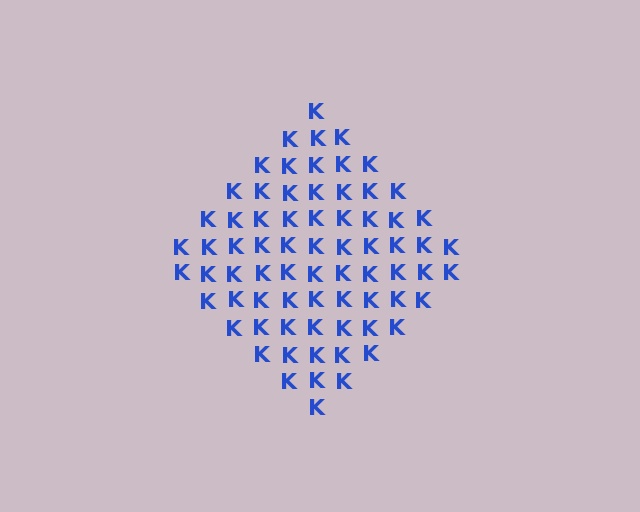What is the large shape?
The large shape is a diamond.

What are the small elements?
The small elements are letter K's.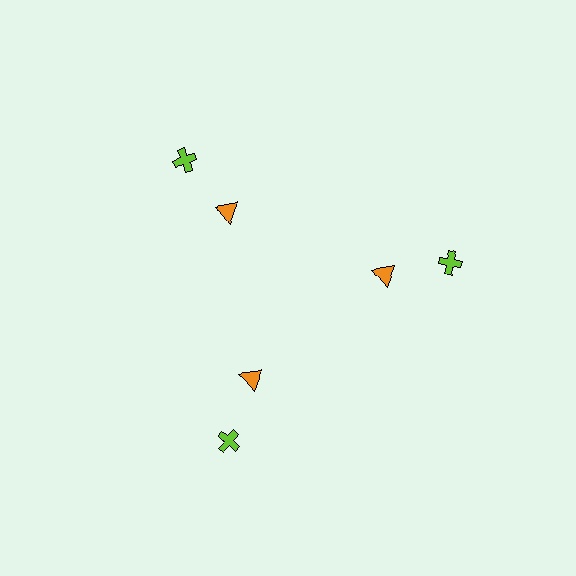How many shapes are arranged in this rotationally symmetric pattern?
There are 6 shapes, arranged in 3 groups of 2.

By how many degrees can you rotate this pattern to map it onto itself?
The pattern maps onto itself every 120 degrees of rotation.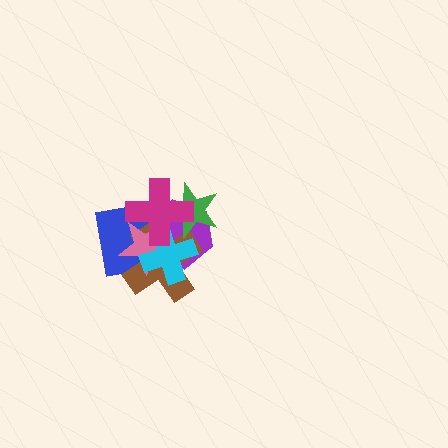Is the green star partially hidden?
Yes, it is partially covered by another shape.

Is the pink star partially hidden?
Yes, it is partially covered by another shape.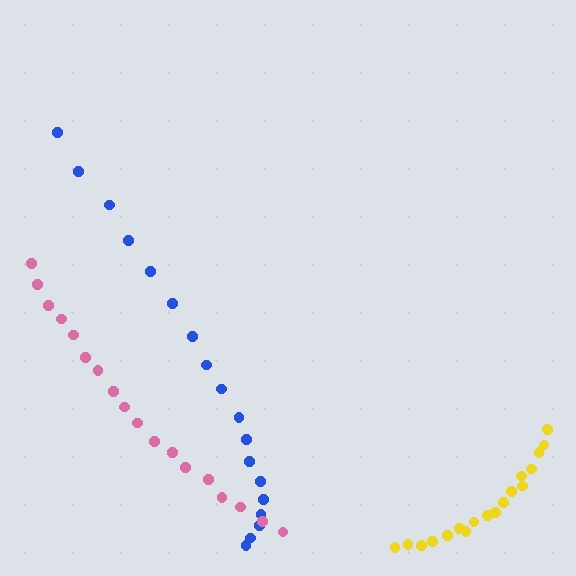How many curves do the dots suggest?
There are 3 distinct paths.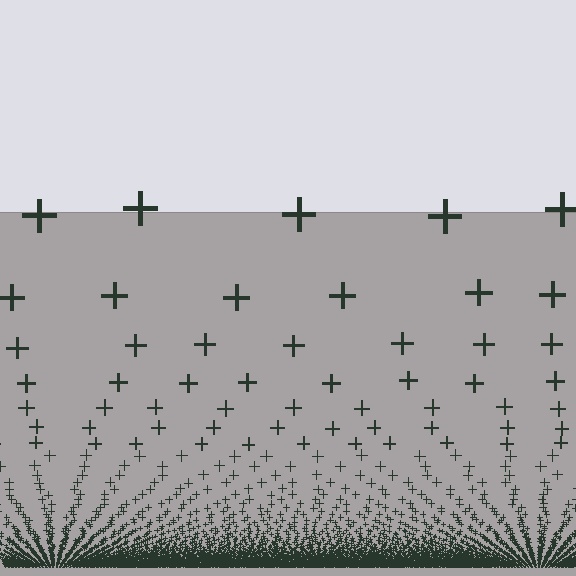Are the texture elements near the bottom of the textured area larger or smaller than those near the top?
Smaller. The gradient is inverted — elements near the bottom are smaller and denser.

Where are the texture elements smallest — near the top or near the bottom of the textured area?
Near the bottom.